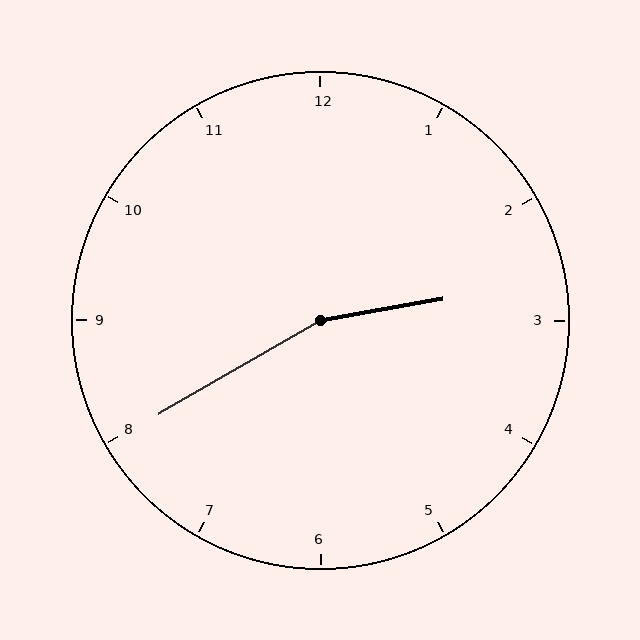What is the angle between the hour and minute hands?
Approximately 160 degrees.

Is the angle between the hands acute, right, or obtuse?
It is obtuse.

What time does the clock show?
2:40.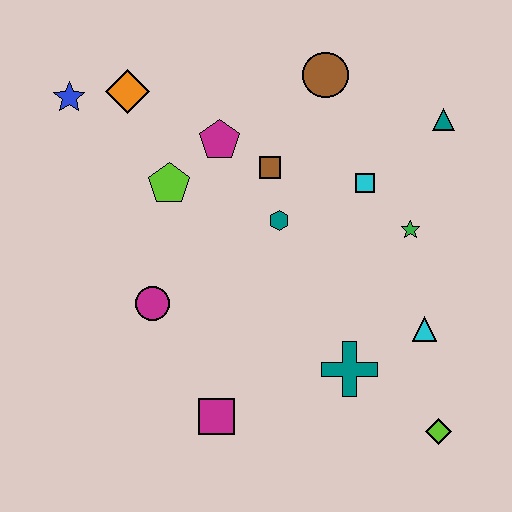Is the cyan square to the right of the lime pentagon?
Yes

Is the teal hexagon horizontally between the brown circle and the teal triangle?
No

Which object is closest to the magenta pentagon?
The brown square is closest to the magenta pentagon.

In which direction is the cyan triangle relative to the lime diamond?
The cyan triangle is above the lime diamond.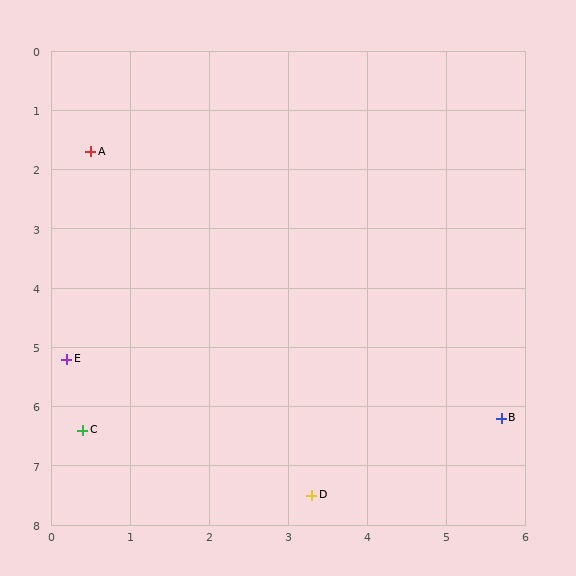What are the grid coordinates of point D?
Point D is at approximately (3.3, 7.5).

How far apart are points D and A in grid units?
Points D and A are about 6.4 grid units apart.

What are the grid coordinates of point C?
Point C is at approximately (0.4, 6.4).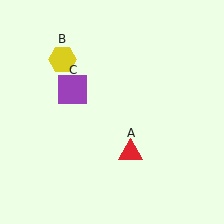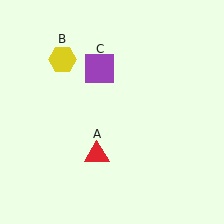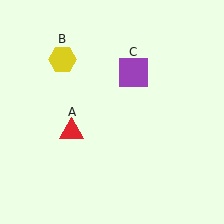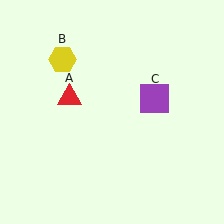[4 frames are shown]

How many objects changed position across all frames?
2 objects changed position: red triangle (object A), purple square (object C).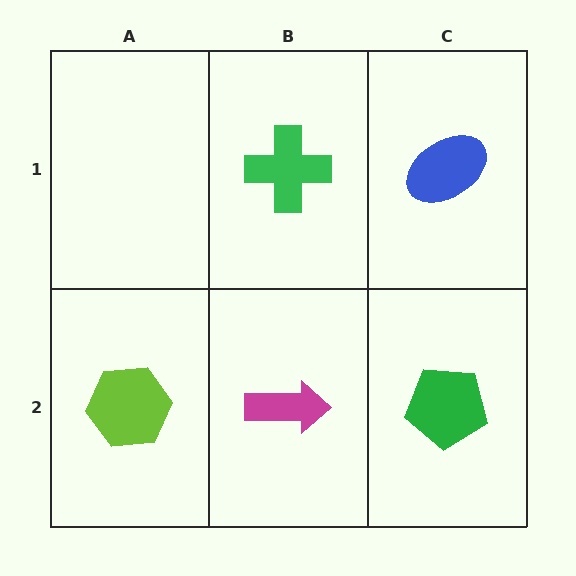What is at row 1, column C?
A blue ellipse.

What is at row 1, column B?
A green cross.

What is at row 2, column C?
A green pentagon.